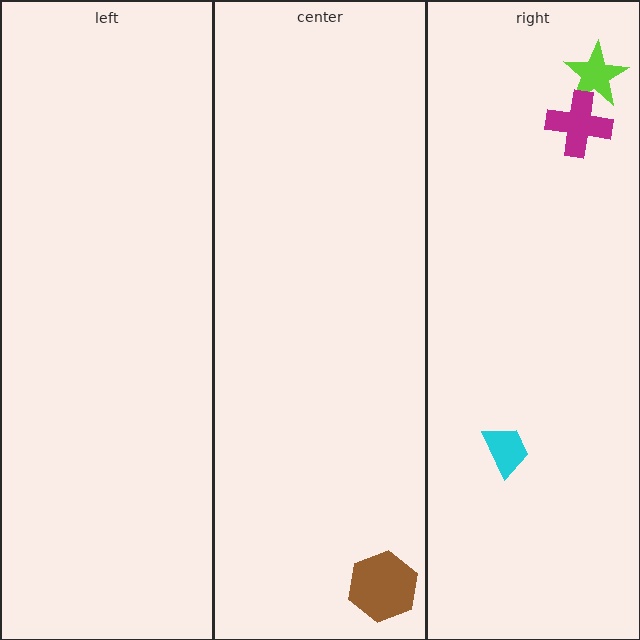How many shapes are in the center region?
1.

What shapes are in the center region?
The brown hexagon.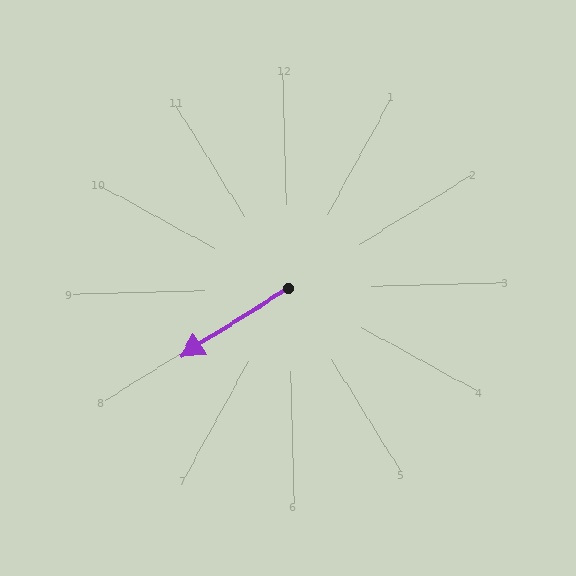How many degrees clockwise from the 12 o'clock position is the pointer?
Approximately 239 degrees.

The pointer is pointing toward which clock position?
Roughly 8 o'clock.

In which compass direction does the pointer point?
Southwest.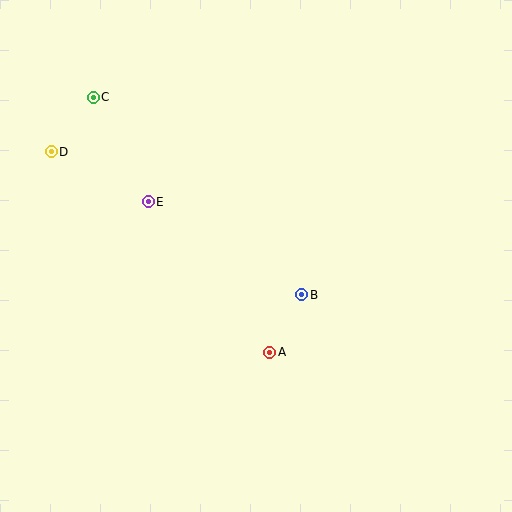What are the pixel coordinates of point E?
Point E is at (148, 202).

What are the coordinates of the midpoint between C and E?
The midpoint between C and E is at (121, 149).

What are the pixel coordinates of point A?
Point A is at (270, 352).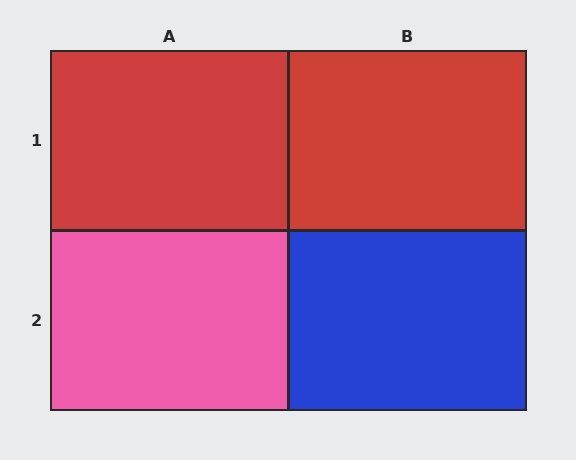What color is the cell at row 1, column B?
Red.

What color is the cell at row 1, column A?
Red.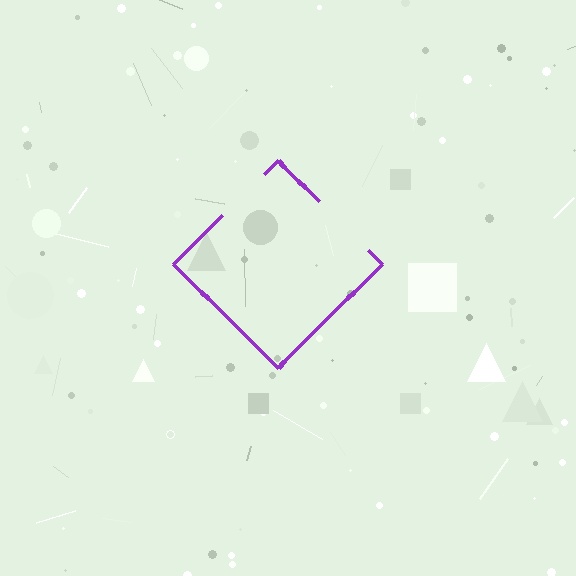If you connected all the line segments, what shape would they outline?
They would outline a diamond.